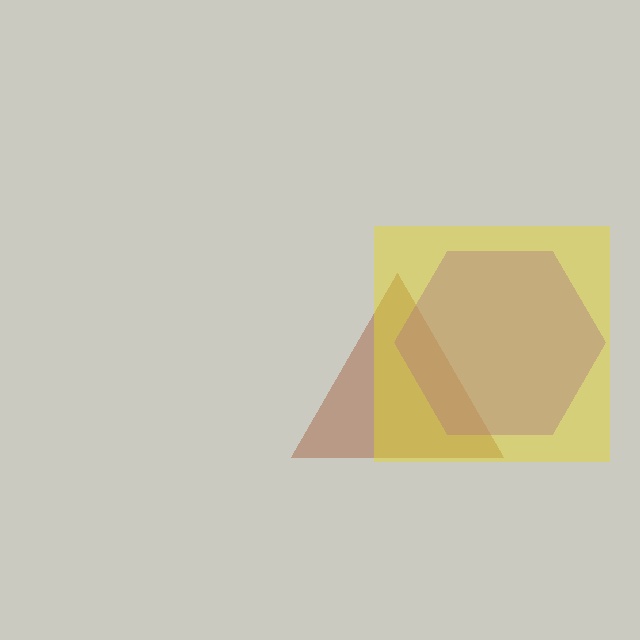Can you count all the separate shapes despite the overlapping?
Yes, there are 3 separate shapes.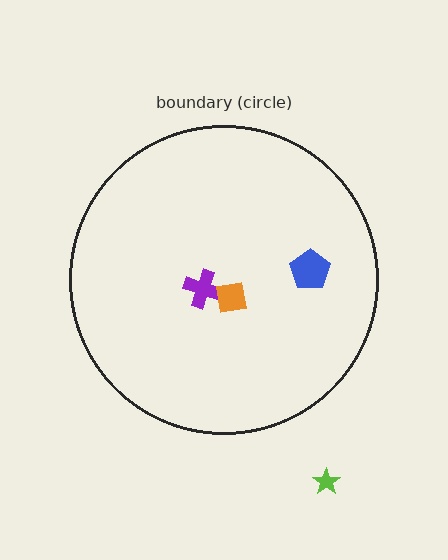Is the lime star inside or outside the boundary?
Outside.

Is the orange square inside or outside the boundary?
Inside.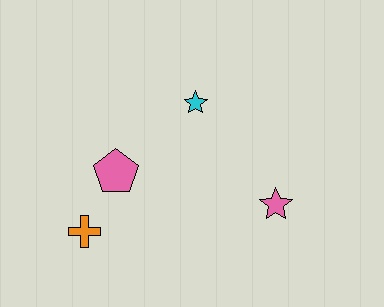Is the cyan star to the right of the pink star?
No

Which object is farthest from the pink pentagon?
The pink star is farthest from the pink pentagon.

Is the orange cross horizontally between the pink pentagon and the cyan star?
No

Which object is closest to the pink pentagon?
The orange cross is closest to the pink pentagon.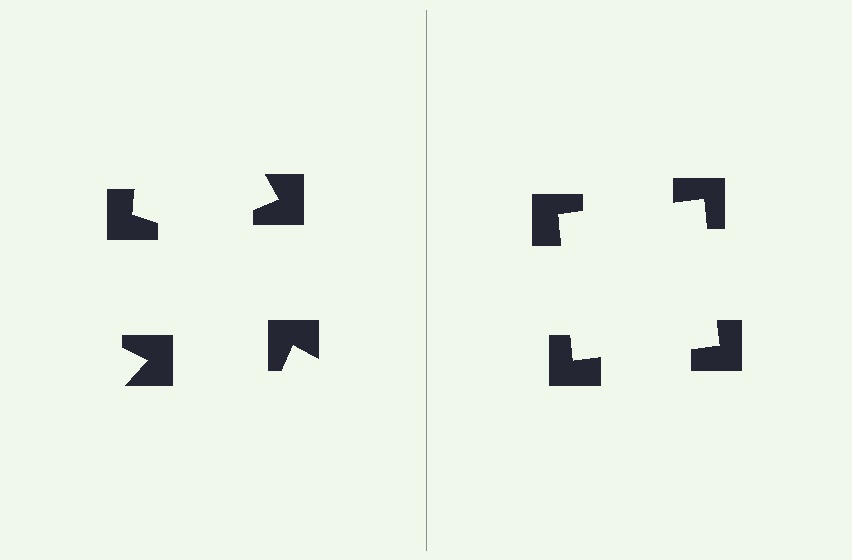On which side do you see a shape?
An illusory square appears on the right side. On the left side the wedge cuts are rotated, so no coherent shape forms.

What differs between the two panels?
The notched squares are positioned identically on both sides; only the wedge orientations differ. On the right they align to a square; on the left they are misaligned.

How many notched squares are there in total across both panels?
8 — 4 on each side.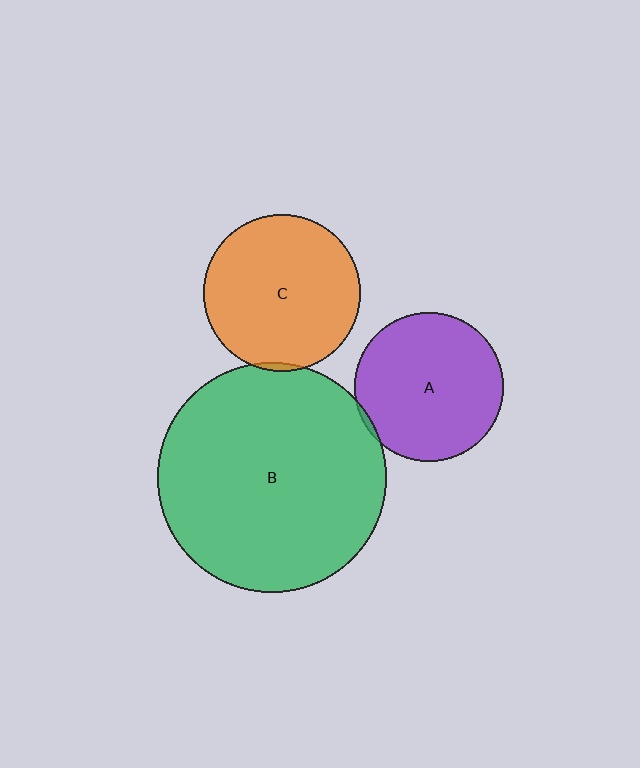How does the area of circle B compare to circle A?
Approximately 2.4 times.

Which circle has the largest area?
Circle B (green).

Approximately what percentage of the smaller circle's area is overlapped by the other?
Approximately 5%.